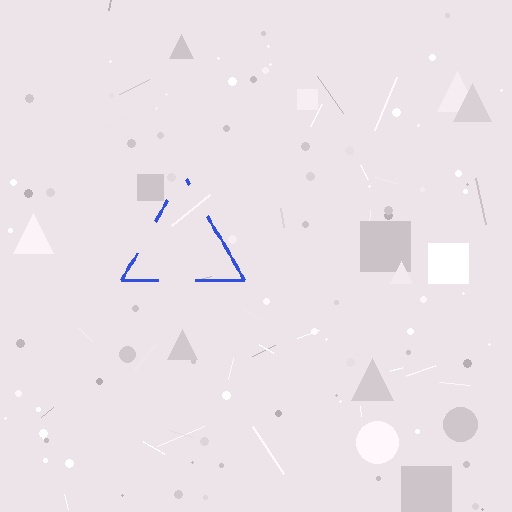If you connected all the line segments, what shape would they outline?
They would outline a triangle.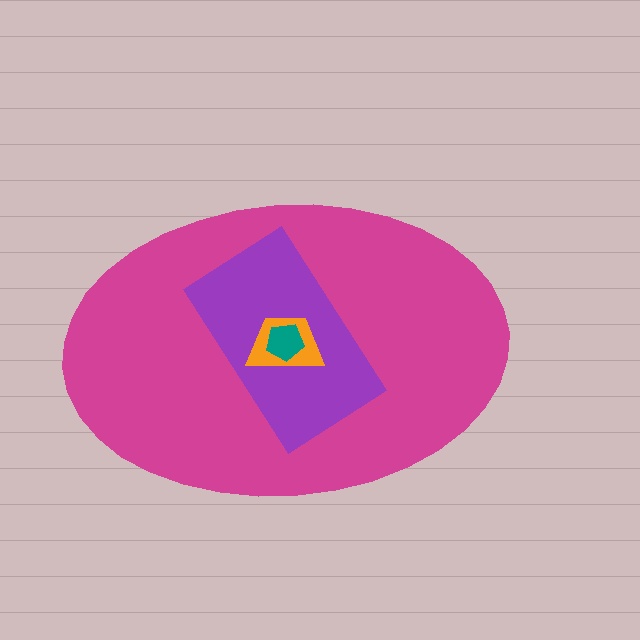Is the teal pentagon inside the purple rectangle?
Yes.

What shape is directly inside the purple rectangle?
The orange trapezoid.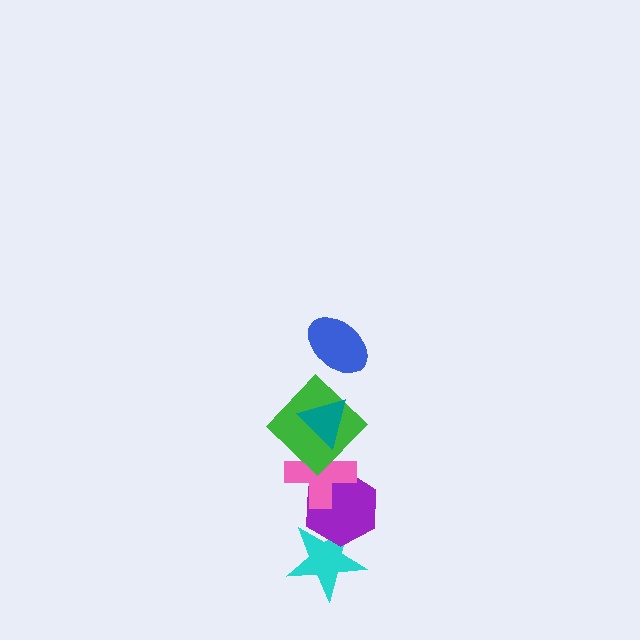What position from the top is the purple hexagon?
The purple hexagon is 5th from the top.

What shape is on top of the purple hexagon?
The pink cross is on top of the purple hexagon.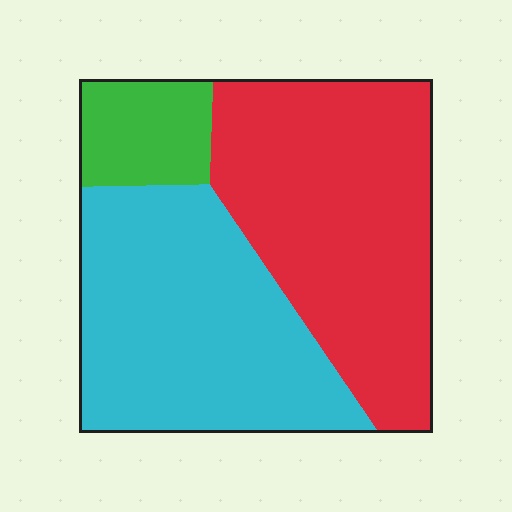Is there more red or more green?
Red.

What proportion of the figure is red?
Red covers around 45% of the figure.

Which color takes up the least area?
Green, at roughly 10%.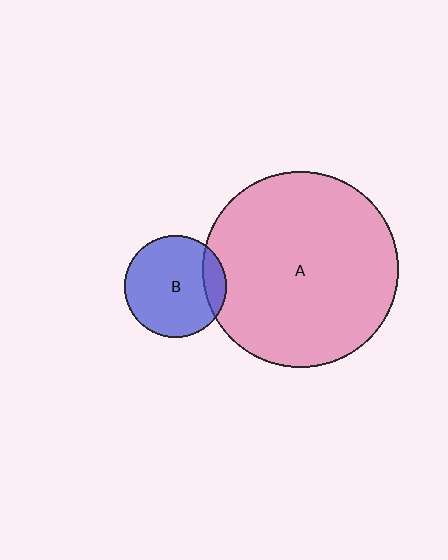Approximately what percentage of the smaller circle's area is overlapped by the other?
Approximately 15%.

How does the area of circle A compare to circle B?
Approximately 3.7 times.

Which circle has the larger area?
Circle A (pink).